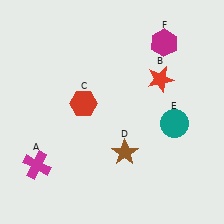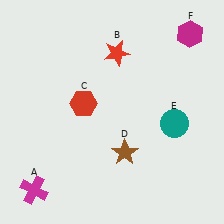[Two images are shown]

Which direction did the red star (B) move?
The red star (B) moved left.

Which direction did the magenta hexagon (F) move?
The magenta hexagon (F) moved right.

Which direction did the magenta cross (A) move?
The magenta cross (A) moved down.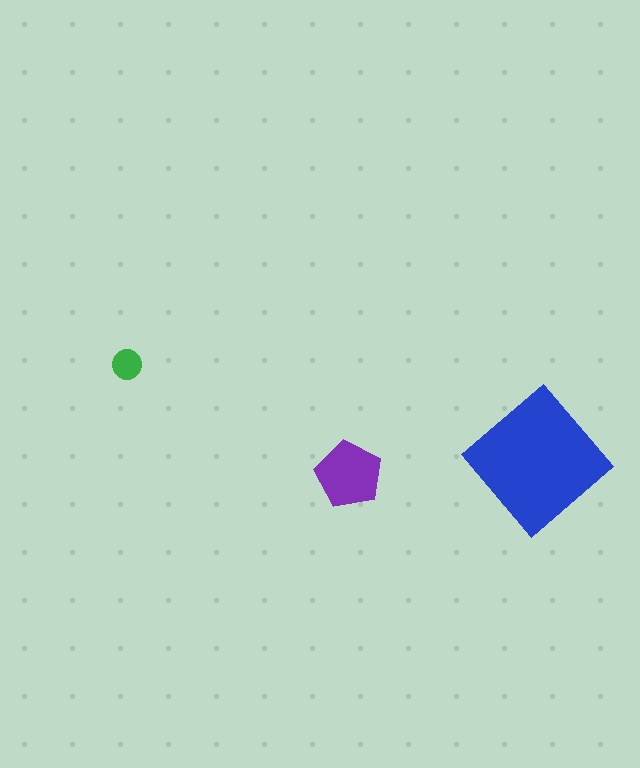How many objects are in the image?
There are 3 objects in the image.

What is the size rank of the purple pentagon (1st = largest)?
2nd.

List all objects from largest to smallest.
The blue diamond, the purple pentagon, the green circle.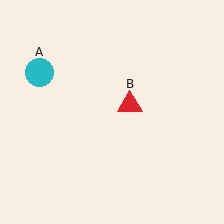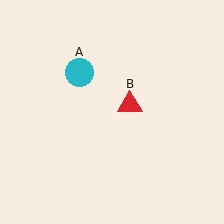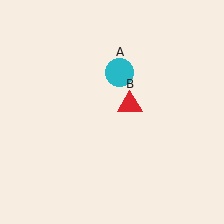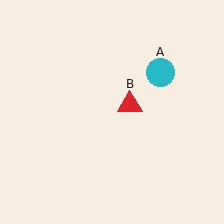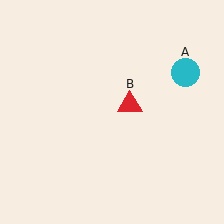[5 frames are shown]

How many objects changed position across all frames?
1 object changed position: cyan circle (object A).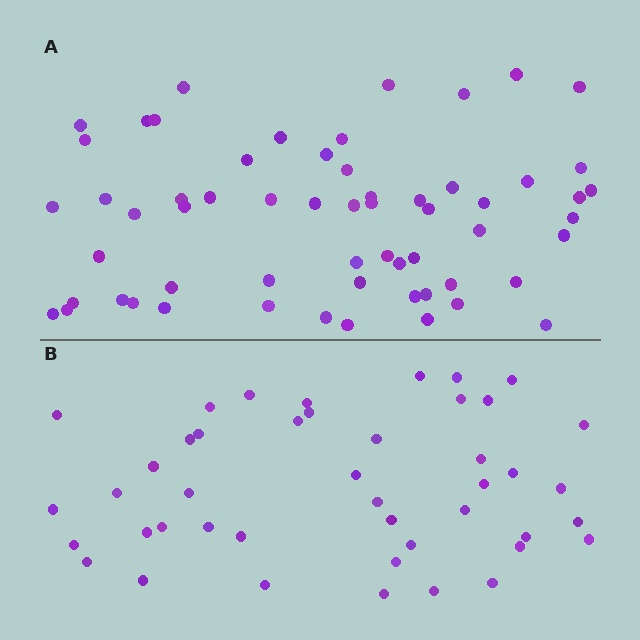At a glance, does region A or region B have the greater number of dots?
Region A (the top region) has more dots.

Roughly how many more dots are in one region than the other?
Region A has approximately 15 more dots than region B.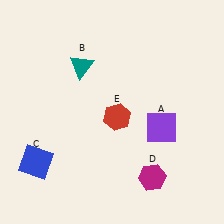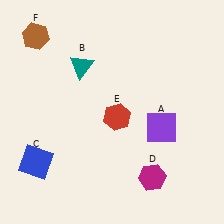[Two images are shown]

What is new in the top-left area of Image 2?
A brown hexagon (F) was added in the top-left area of Image 2.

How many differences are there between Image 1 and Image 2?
There is 1 difference between the two images.